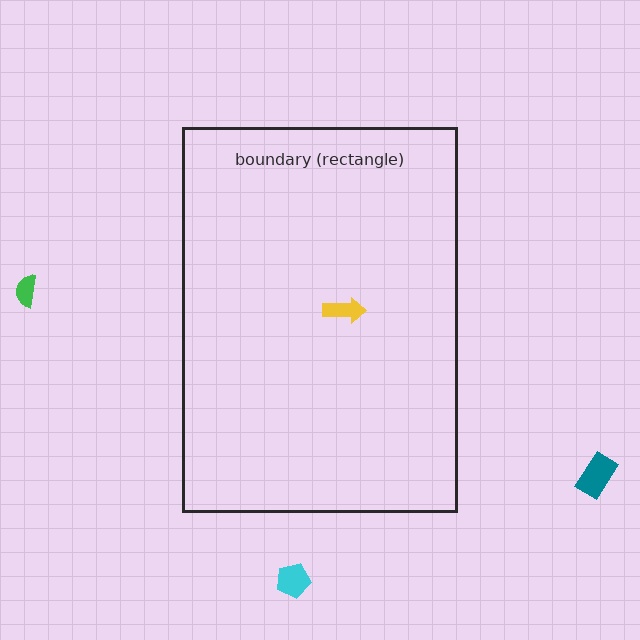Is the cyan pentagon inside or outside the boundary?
Outside.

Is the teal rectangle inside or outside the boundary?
Outside.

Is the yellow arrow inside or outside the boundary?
Inside.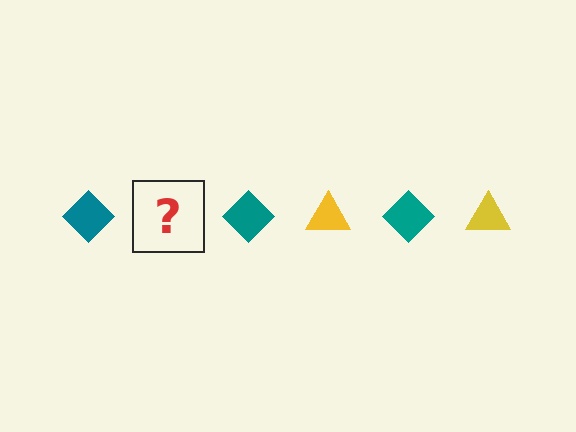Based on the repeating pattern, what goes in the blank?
The blank should be a yellow triangle.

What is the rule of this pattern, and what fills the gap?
The rule is that the pattern alternates between teal diamond and yellow triangle. The gap should be filled with a yellow triangle.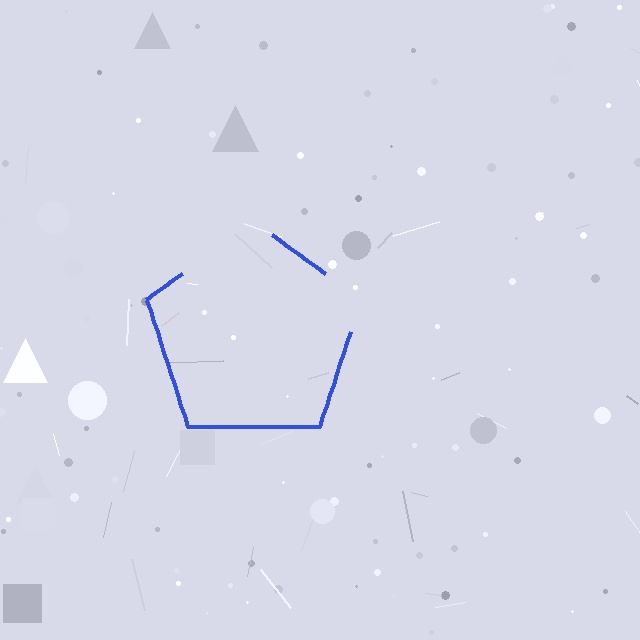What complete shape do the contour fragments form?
The contour fragments form a pentagon.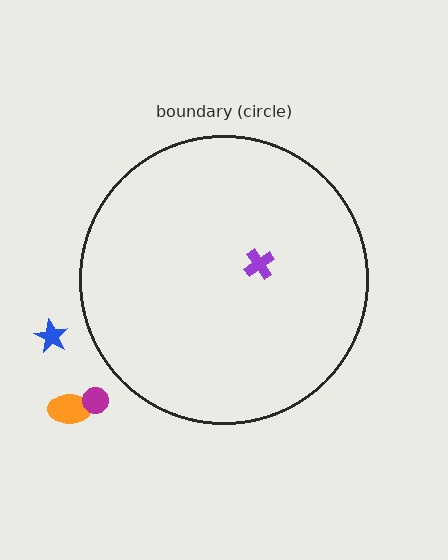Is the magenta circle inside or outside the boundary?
Outside.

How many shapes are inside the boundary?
1 inside, 3 outside.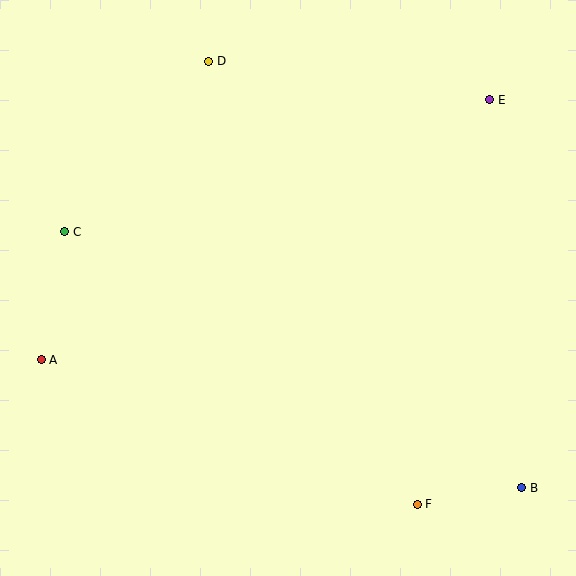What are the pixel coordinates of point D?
Point D is at (209, 61).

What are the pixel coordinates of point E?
Point E is at (490, 100).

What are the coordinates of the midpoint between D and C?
The midpoint between D and C is at (137, 147).